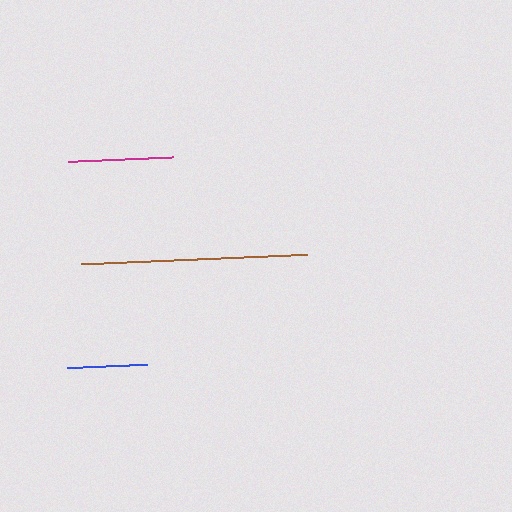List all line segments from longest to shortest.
From longest to shortest: brown, magenta, blue.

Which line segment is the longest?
The brown line is the longest at approximately 226 pixels.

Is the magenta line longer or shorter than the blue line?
The magenta line is longer than the blue line.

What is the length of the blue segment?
The blue segment is approximately 79 pixels long.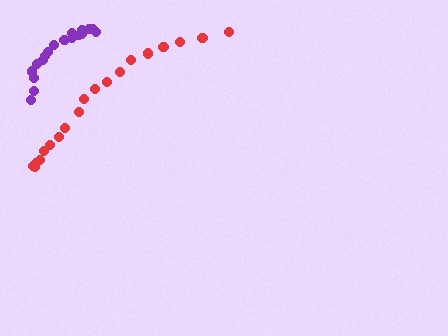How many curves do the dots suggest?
There are 2 distinct paths.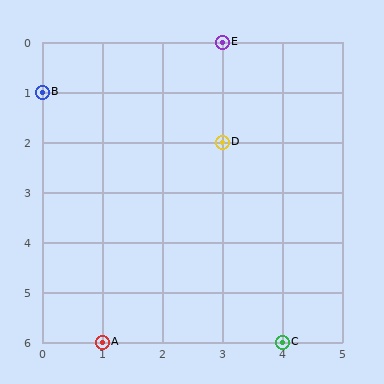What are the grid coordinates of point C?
Point C is at grid coordinates (4, 6).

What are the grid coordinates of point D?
Point D is at grid coordinates (3, 2).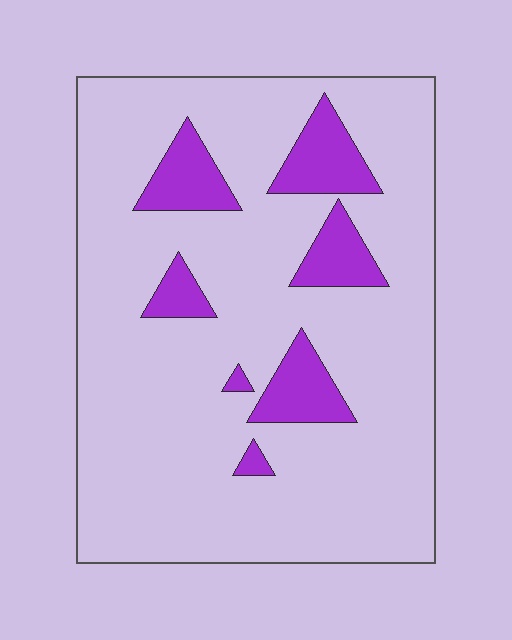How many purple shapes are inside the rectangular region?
7.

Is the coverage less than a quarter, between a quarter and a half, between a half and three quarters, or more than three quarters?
Less than a quarter.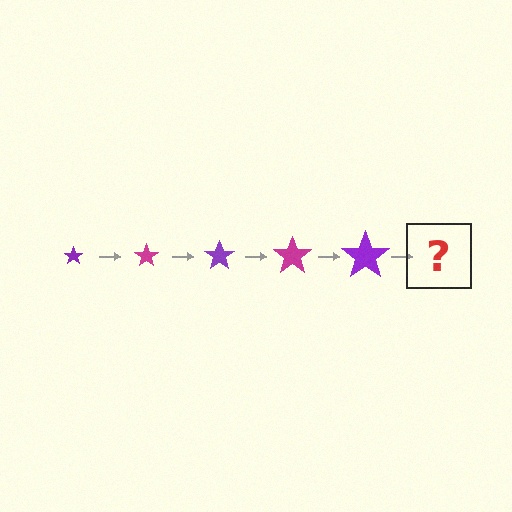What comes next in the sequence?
The next element should be a magenta star, larger than the previous one.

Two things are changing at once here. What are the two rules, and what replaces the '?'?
The two rules are that the star grows larger each step and the color cycles through purple and magenta. The '?' should be a magenta star, larger than the previous one.